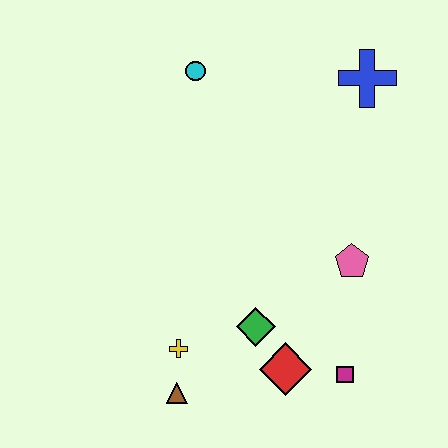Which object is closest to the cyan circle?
The blue cross is closest to the cyan circle.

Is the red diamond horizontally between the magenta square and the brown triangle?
Yes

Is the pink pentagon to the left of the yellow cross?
No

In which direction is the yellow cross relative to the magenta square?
The yellow cross is to the left of the magenta square.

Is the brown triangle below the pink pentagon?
Yes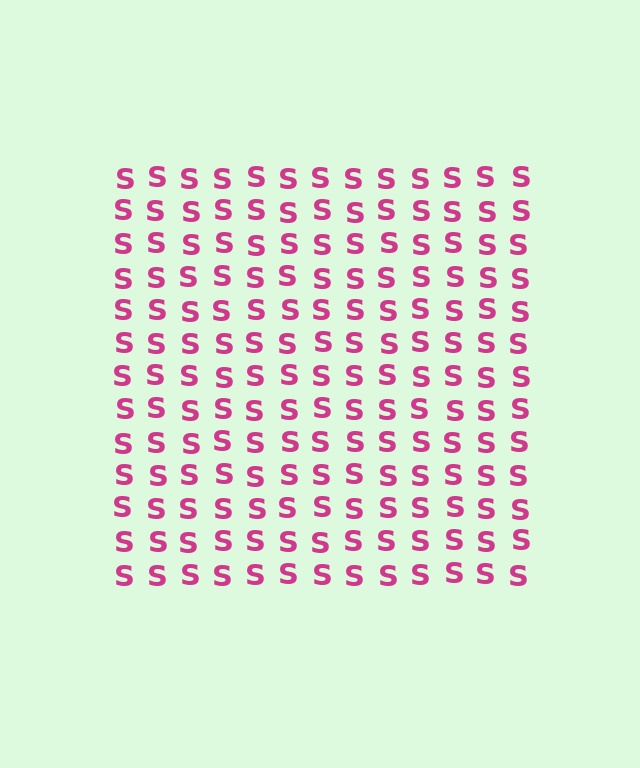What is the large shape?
The large shape is a square.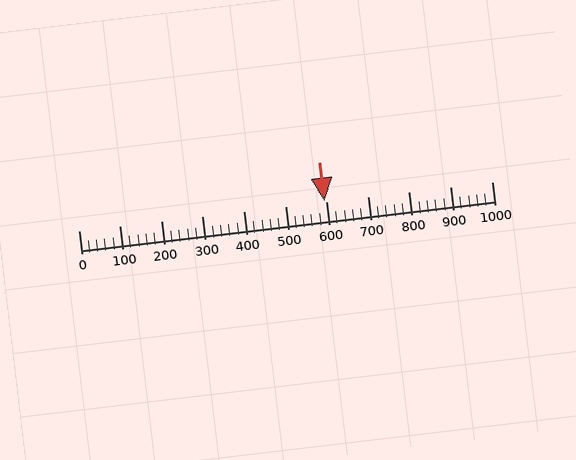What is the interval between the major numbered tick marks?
The major tick marks are spaced 100 units apart.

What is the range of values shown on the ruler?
The ruler shows values from 0 to 1000.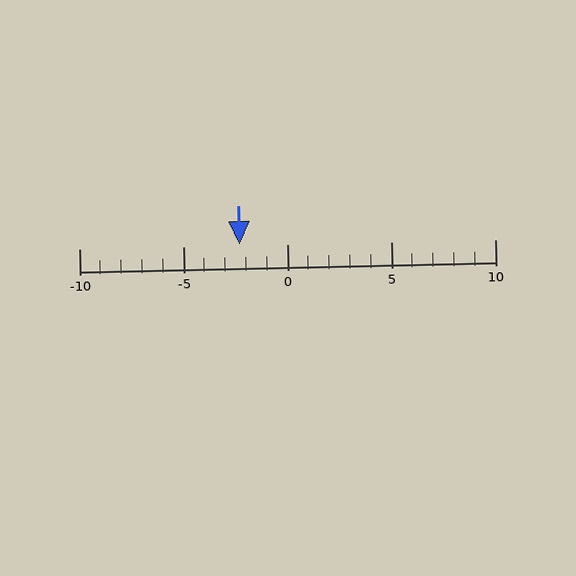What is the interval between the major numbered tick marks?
The major tick marks are spaced 5 units apart.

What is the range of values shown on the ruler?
The ruler shows values from -10 to 10.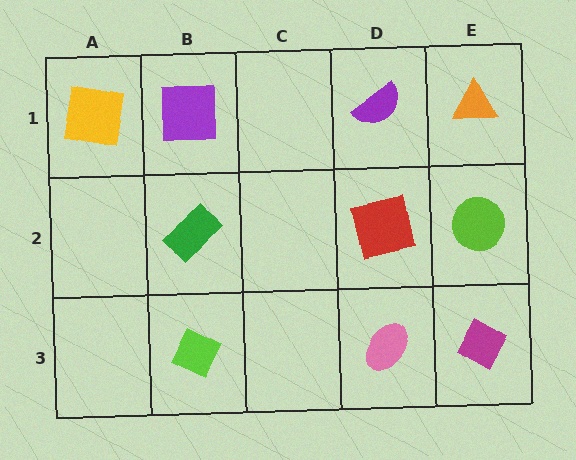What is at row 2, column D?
A red square.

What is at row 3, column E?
A magenta diamond.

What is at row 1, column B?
A purple square.